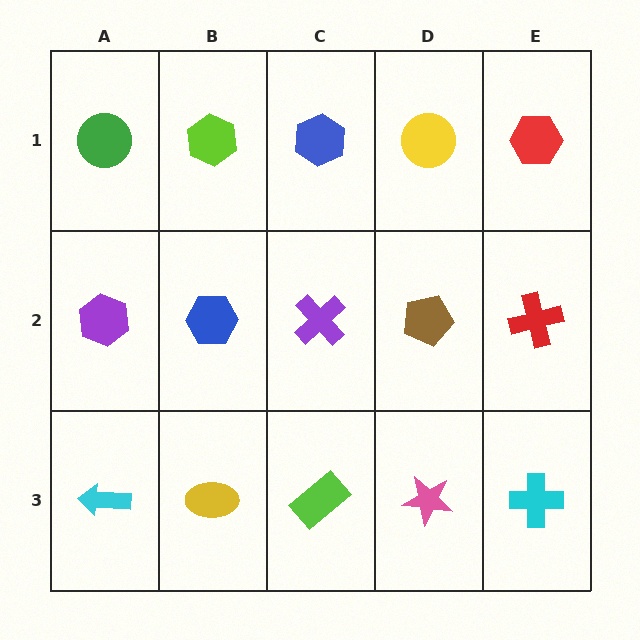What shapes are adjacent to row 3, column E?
A red cross (row 2, column E), a pink star (row 3, column D).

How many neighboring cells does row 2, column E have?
3.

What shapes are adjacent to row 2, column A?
A green circle (row 1, column A), a cyan arrow (row 3, column A), a blue hexagon (row 2, column B).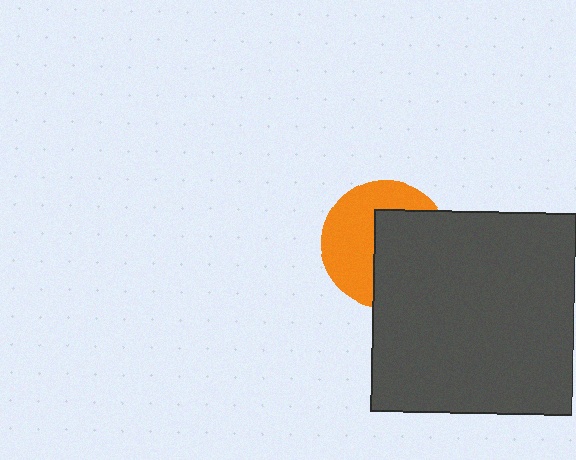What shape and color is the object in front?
The object in front is a dark gray square.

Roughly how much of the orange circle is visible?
About half of it is visible (roughly 50%).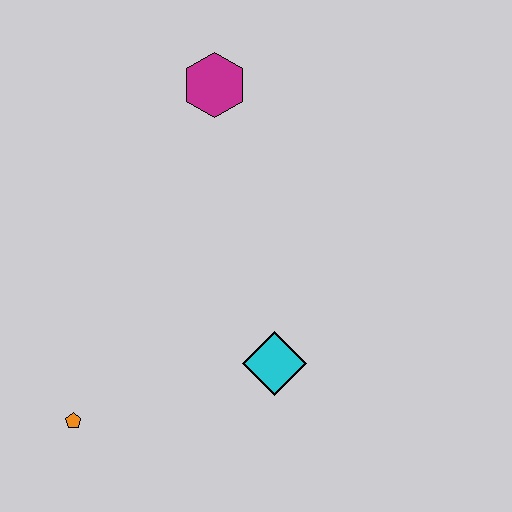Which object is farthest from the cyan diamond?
The magenta hexagon is farthest from the cyan diamond.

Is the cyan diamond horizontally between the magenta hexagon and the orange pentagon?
No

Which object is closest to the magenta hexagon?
The cyan diamond is closest to the magenta hexagon.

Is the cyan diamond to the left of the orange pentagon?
No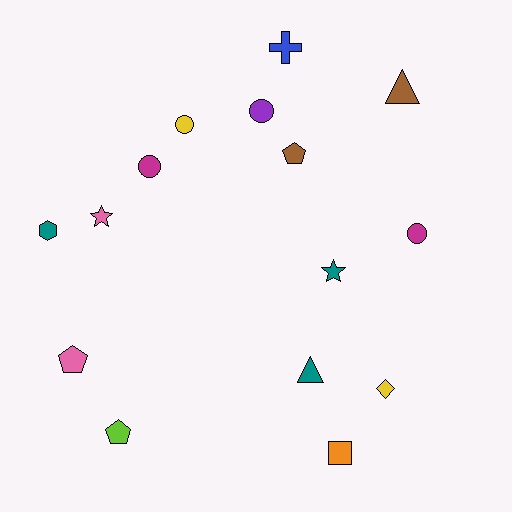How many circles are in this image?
There are 4 circles.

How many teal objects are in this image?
There are 3 teal objects.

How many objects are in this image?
There are 15 objects.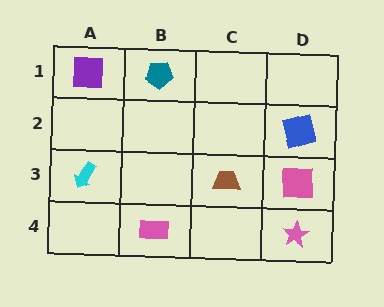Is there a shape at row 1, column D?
No, that cell is empty.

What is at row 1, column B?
A teal pentagon.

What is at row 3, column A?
A cyan arrow.